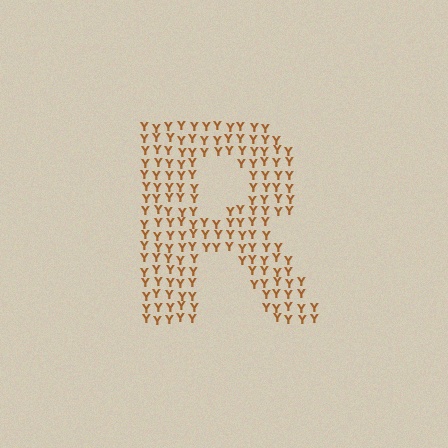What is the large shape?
The large shape is the letter R.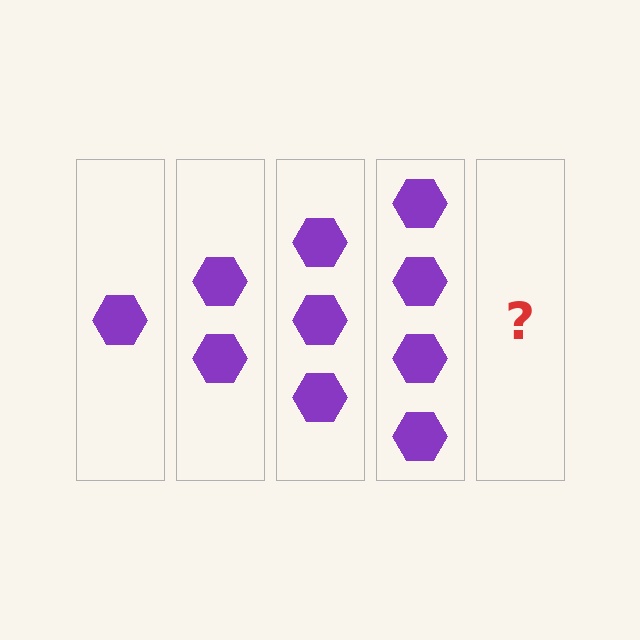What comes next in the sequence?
The next element should be 5 hexagons.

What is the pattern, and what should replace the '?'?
The pattern is that each step adds one more hexagon. The '?' should be 5 hexagons.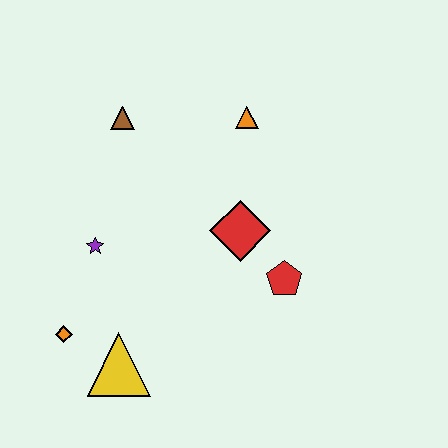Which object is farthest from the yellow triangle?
The orange triangle is farthest from the yellow triangle.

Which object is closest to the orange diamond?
The yellow triangle is closest to the orange diamond.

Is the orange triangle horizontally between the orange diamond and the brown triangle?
No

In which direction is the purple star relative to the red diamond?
The purple star is to the left of the red diamond.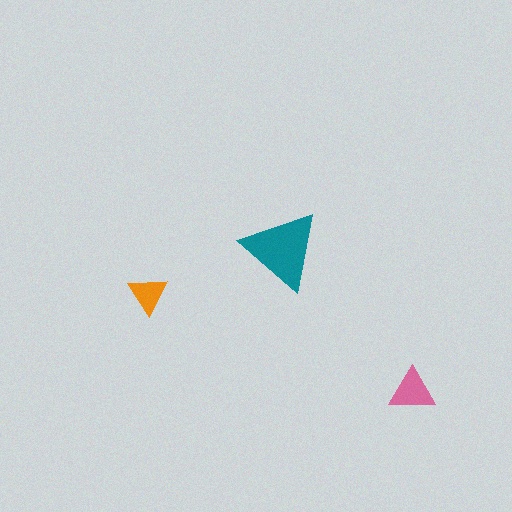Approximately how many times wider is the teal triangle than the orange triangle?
About 2 times wider.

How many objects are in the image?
There are 3 objects in the image.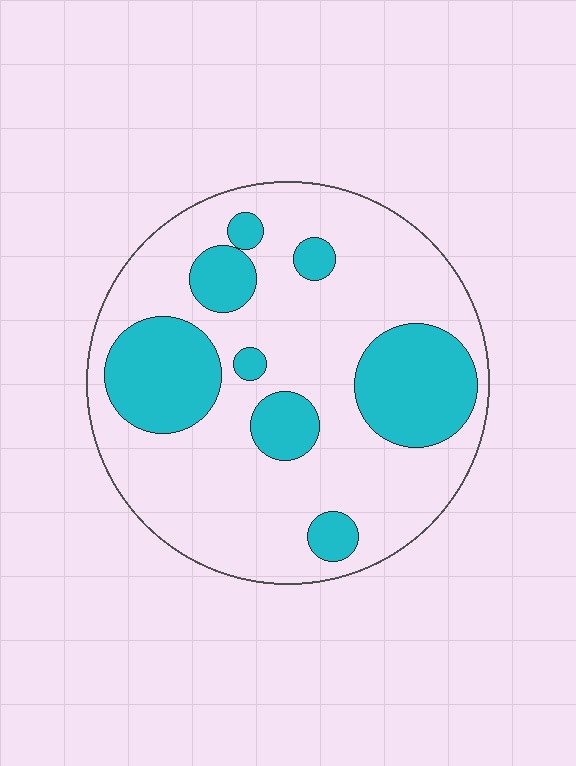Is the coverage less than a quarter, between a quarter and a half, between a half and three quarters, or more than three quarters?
Between a quarter and a half.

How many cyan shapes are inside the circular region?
8.